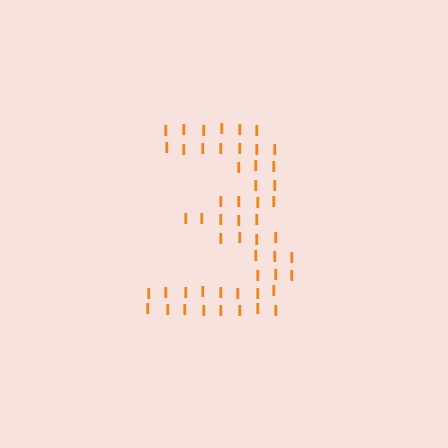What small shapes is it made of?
It is made of small letter I's.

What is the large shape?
The large shape is the digit 3.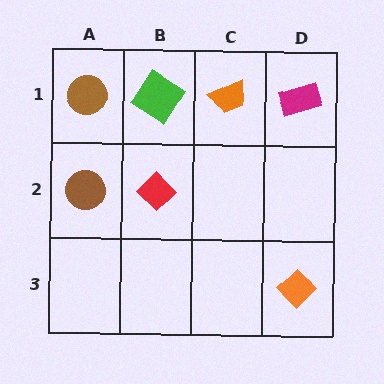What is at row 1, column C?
An orange trapezoid.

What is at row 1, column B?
A green diamond.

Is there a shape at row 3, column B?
No, that cell is empty.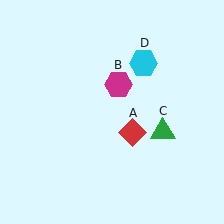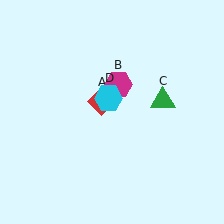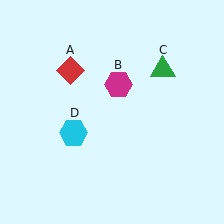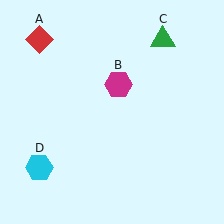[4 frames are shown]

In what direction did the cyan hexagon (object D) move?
The cyan hexagon (object D) moved down and to the left.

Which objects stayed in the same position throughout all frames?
Magenta hexagon (object B) remained stationary.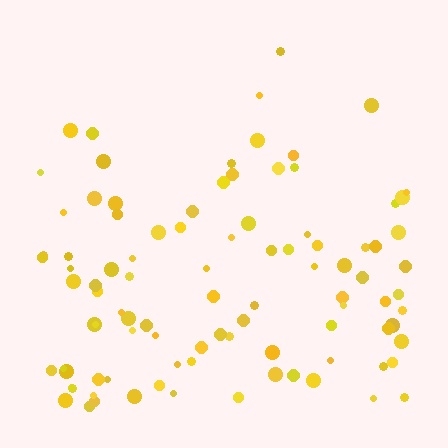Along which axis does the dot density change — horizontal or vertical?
Vertical.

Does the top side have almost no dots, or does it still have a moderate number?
Still a moderate number, just noticeably fewer than the bottom.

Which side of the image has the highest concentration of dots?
The bottom.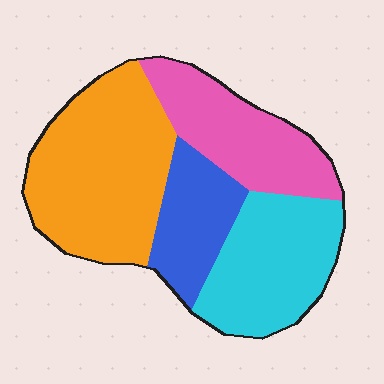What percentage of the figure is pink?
Pink takes up about one fifth (1/5) of the figure.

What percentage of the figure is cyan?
Cyan covers 26% of the figure.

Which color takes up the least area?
Blue, at roughly 15%.